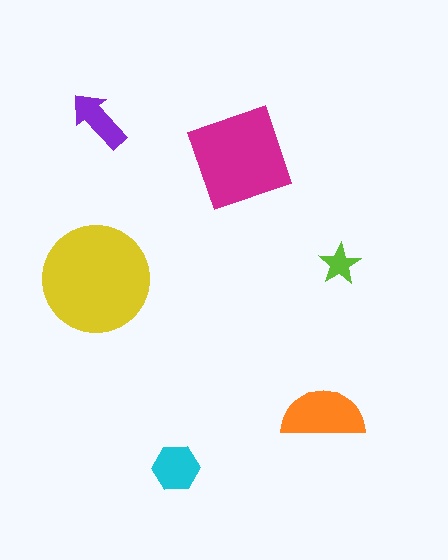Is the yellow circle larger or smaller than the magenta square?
Larger.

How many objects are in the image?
There are 6 objects in the image.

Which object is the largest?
The yellow circle.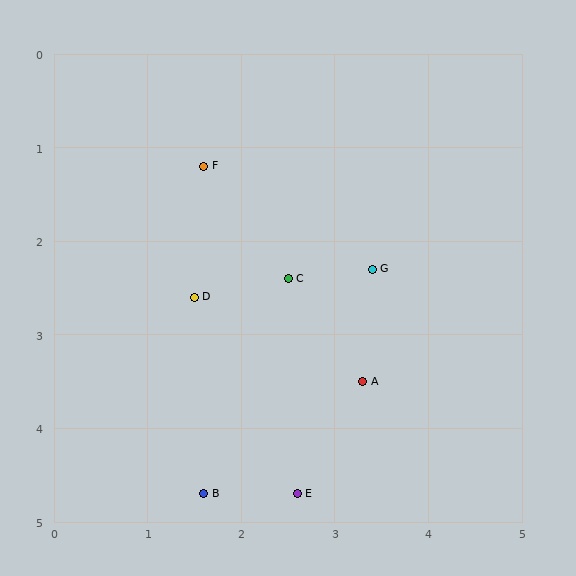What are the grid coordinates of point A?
Point A is at approximately (3.3, 3.5).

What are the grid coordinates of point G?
Point G is at approximately (3.4, 2.3).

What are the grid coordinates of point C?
Point C is at approximately (2.5, 2.4).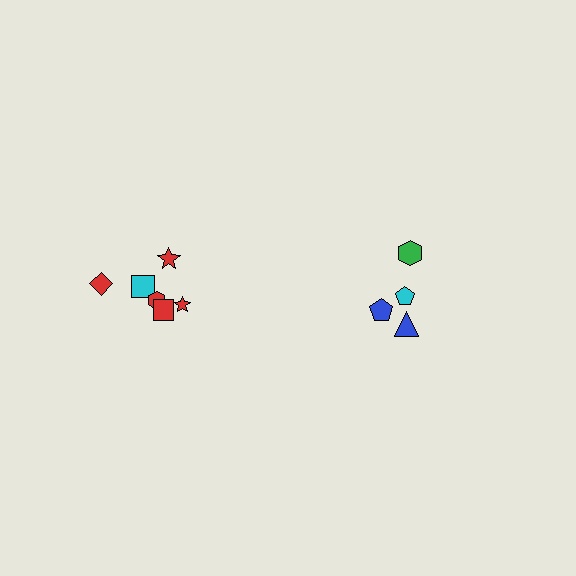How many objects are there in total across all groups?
There are 10 objects.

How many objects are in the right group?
There are 4 objects.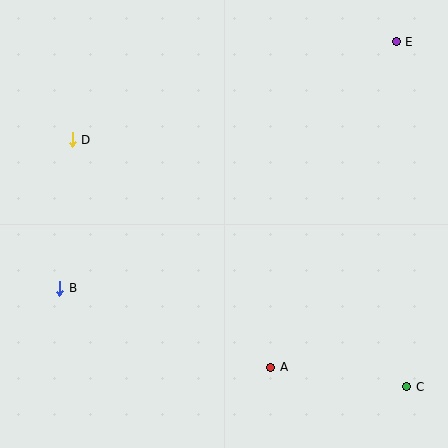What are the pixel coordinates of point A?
Point A is at (271, 367).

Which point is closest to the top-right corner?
Point E is closest to the top-right corner.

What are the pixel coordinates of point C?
Point C is at (407, 387).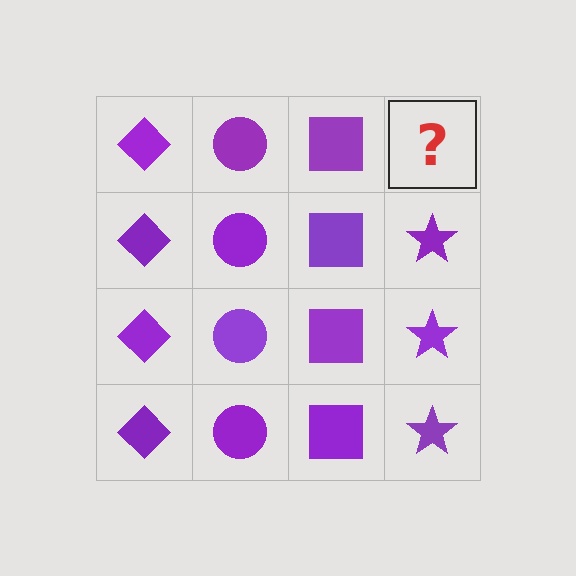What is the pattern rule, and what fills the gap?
The rule is that each column has a consistent shape. The gap should be filled with a purple star.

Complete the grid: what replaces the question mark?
The question mark should be replaced with a purple star.